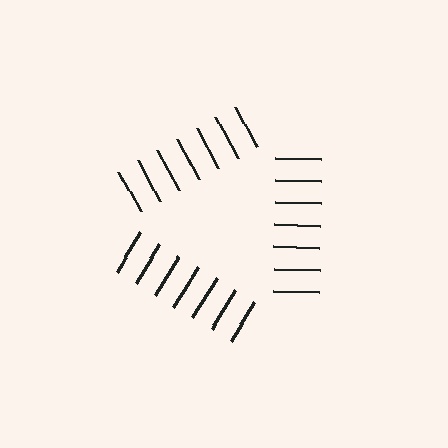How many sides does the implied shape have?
3 sides — the line-ends trace a triangle.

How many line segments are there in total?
21 — 7 along each of the 3 edges.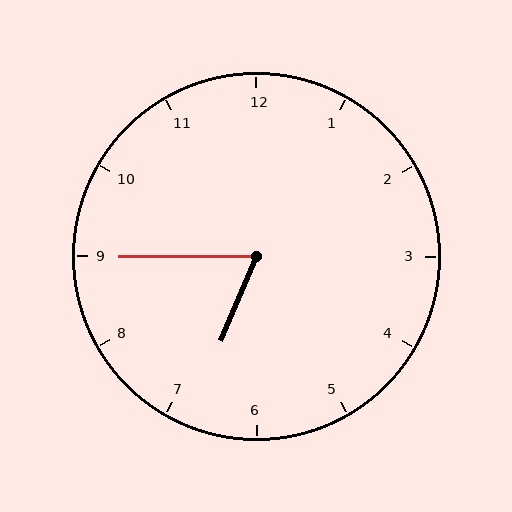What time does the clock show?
6:45.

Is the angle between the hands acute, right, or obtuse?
It is acute.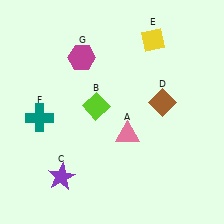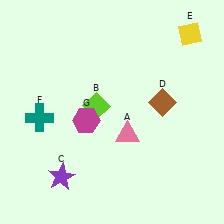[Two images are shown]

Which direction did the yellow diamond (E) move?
The yellow diamond (E) moved right.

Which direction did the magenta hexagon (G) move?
The magenta hexagon (G) moved down.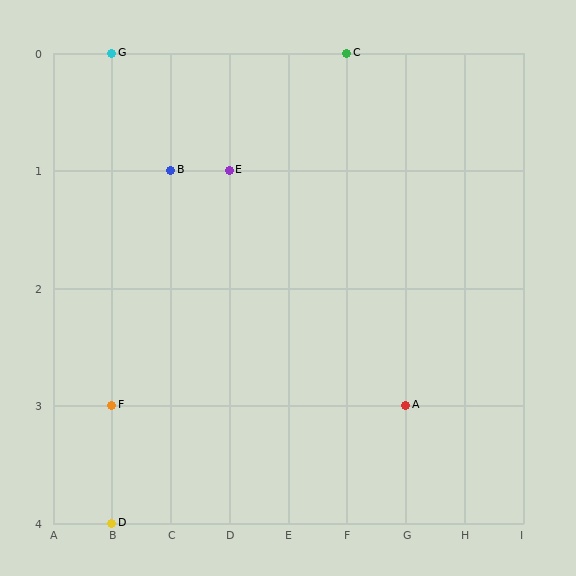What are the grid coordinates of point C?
Point C is at grid coordinates (F, 0).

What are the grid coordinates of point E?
Point E is at grid coordinates (D, 1).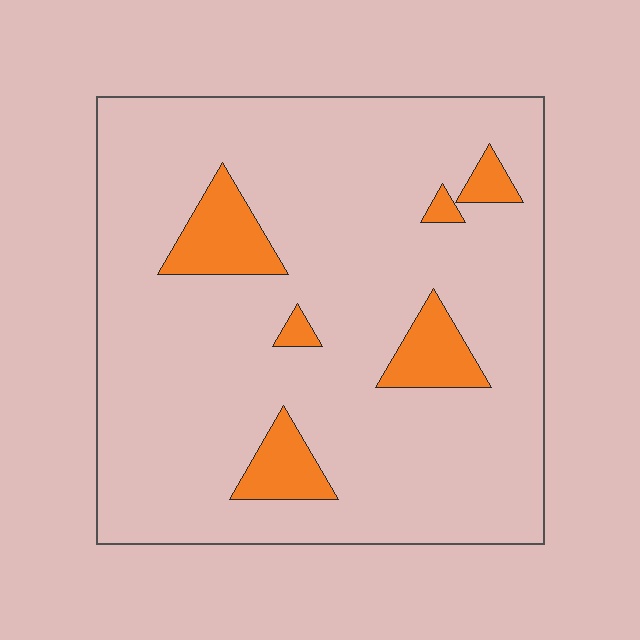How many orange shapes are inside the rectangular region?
6.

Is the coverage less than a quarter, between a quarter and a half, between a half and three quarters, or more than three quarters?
Less than a quarter.